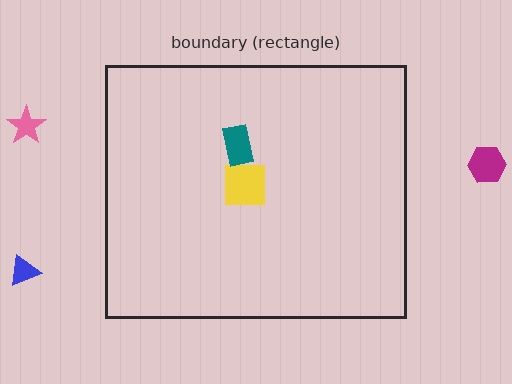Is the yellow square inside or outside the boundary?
Inside.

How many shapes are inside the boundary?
2 inside, 3 outside.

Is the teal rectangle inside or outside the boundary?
Inside.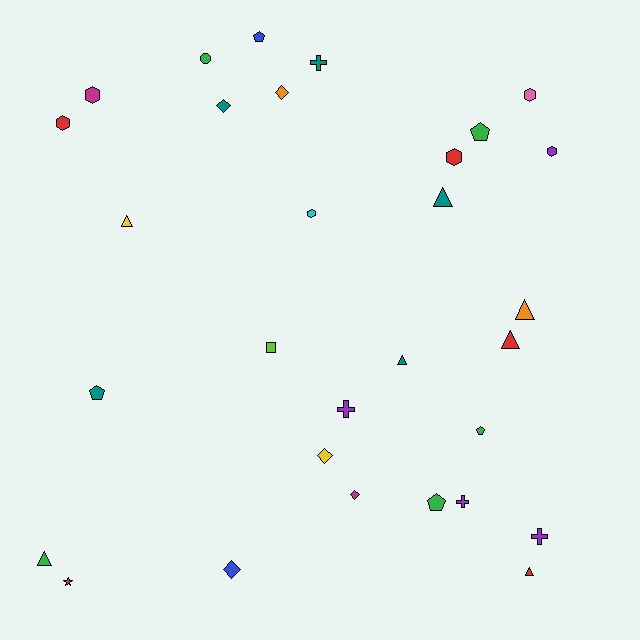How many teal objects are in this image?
There are 5 teal objects.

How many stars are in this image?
There is 1 star.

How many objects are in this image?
There are 30 objects.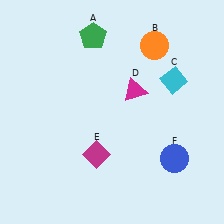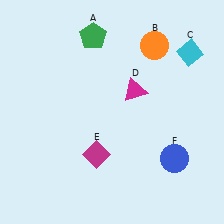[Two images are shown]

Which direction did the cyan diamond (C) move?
The cyan diamond (C) moved up.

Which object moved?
The cyan diamond (C) moved up.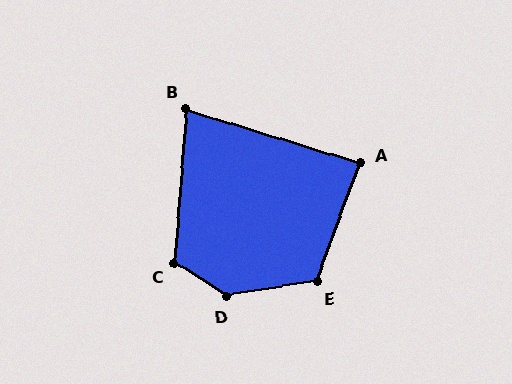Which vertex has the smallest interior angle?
B, at approximately 77 degrees.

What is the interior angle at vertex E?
Approximately 119 degrees (obtuse).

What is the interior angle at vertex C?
Approximately 118 degrees (obtuse).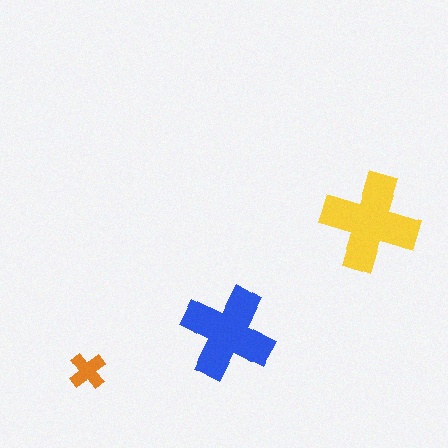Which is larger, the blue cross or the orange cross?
The blue one.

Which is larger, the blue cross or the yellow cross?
The yellow one.